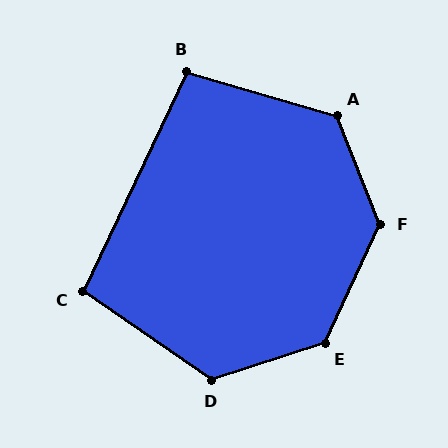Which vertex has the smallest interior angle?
B, at approximately 99 degrees.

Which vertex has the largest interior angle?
F, at approximately 133 degrees.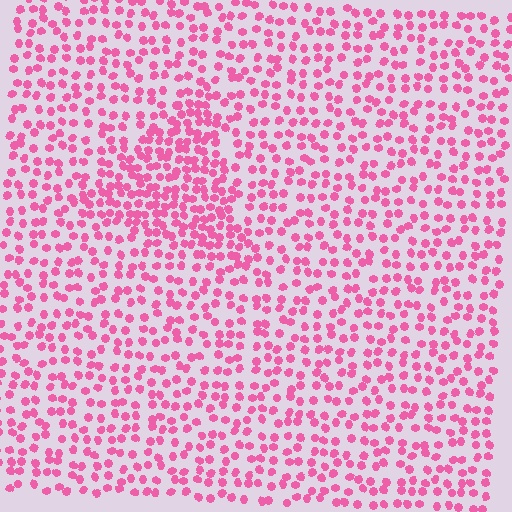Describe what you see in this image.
The image contains small pink elements arranged at two different densities. A triangle-shaped region is visible where the elements are more densely packed than the surrounding area.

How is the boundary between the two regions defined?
The boundary is defined by a change in element density (approximately 1.8x ratio). All elements are the same color, size, and shape.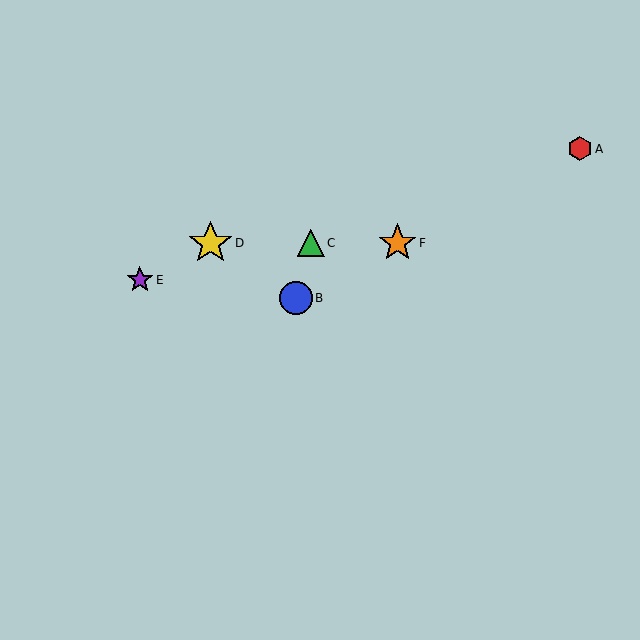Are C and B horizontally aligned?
No, C is at y≈243 and B is at y≈298.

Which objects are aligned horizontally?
Objects C, D, F are aligned horizontally.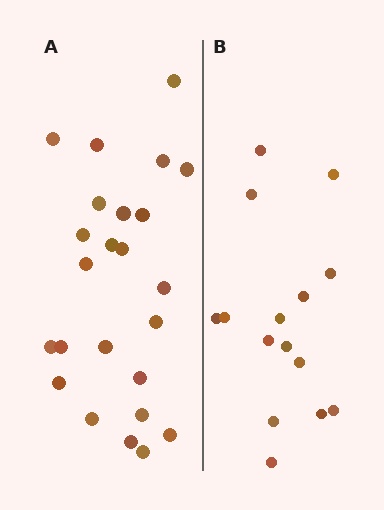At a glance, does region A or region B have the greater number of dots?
Region A (the left region) has more dots.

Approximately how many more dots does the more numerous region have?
Region A has roughly 8 or so more dots than region B.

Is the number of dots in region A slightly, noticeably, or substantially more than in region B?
Region A has substantially more. The ratio is roughly 1.6 to 1.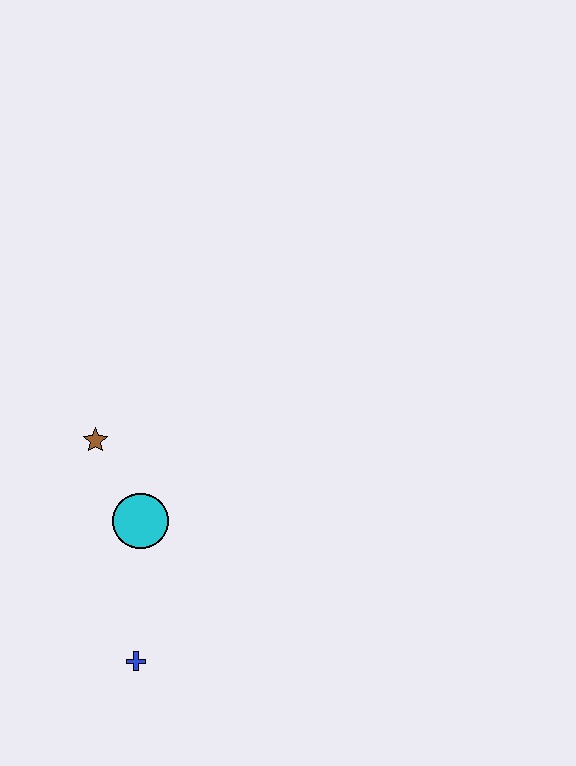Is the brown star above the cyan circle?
Yes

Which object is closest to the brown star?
The cyan circle is closest to the brown star.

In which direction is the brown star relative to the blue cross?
The brown star is above the blue cross.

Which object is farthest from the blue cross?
The brown star is farthest from the blue cross.